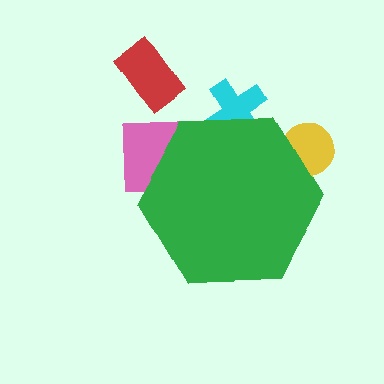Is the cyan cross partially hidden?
Yes, the cyan cross is partially hidden behind the green hexagon.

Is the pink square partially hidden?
Yes, the pink square is partially hidden behind the green hexagon.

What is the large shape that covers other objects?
A green hexagon.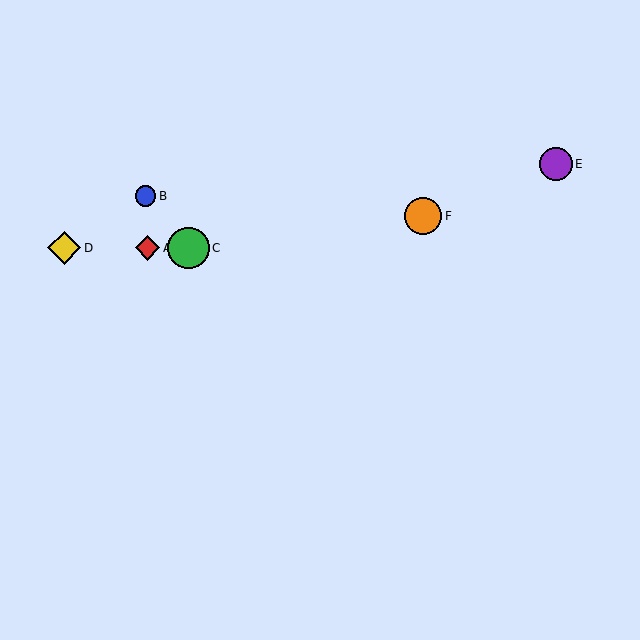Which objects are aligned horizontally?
Objects A, C, D are aligned horizontally.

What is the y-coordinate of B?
Object B is at y≈196.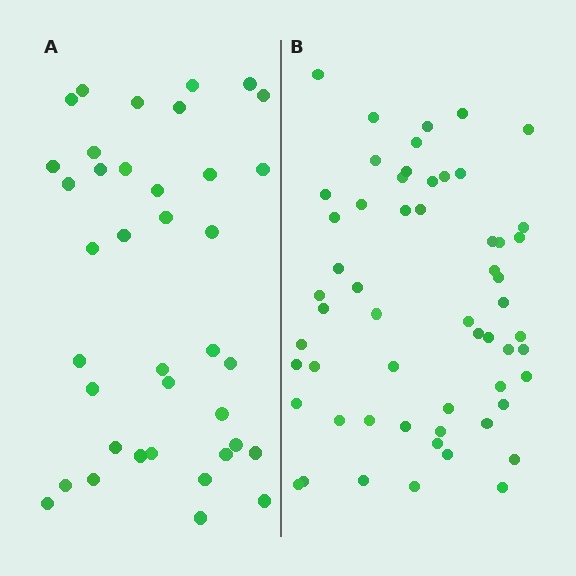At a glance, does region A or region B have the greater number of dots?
Region B (the right region) has more dots.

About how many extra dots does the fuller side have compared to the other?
Region B has approximately 20 more dots than region A.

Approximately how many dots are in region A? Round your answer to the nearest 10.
About 40 dots. (The exact count is 38, which rounds to 40.)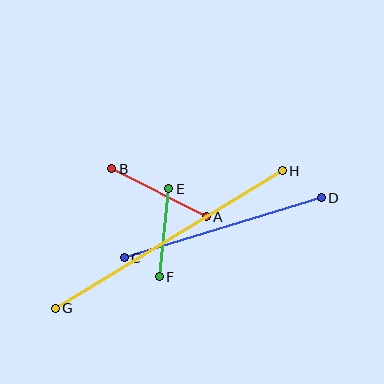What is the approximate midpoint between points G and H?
The midpoint is at approximately (169, 240) pixels.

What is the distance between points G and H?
The distance is approximately 265 pixels.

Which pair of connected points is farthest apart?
Points G and H are farthest apart.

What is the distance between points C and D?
The distance is approximately 206 pixels.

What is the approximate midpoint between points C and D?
The midpoint is at approximately (223, 228) pixels.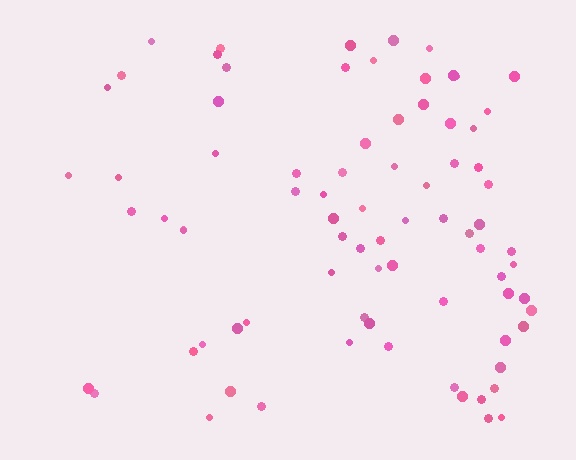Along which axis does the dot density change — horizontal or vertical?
Horizontal.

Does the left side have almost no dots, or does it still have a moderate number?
Still a moderate number, just noticeably fewer than the right.